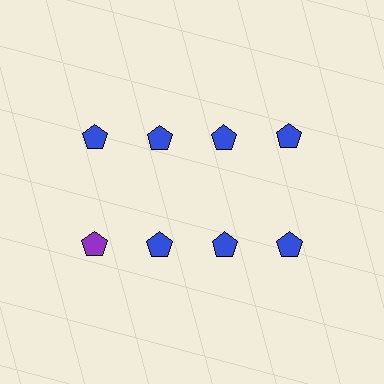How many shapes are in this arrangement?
There are 8 shapes arranged in a grid pattern.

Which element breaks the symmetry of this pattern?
The purple pentagon in the second row, leftmost column breaks the symmetry. All other shapes are blue pentagons.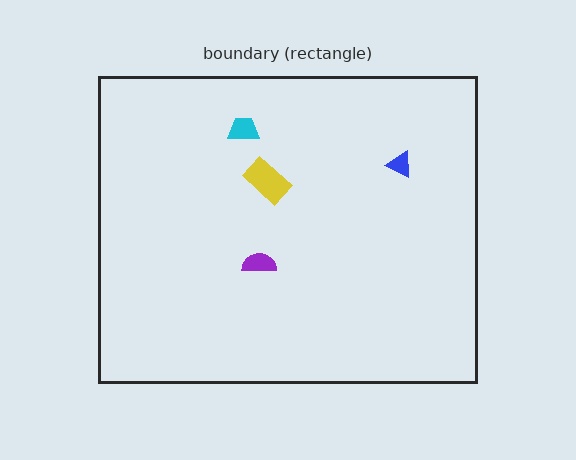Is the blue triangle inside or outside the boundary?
Inside.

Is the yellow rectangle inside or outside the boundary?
Inside.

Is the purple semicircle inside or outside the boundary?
Inside.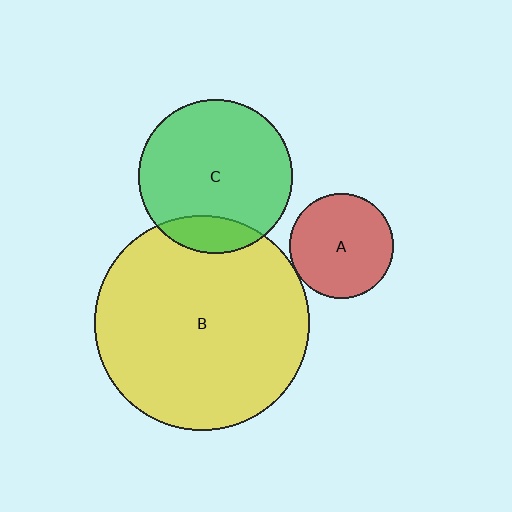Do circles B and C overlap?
Yes.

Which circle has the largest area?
Circle B (yellow).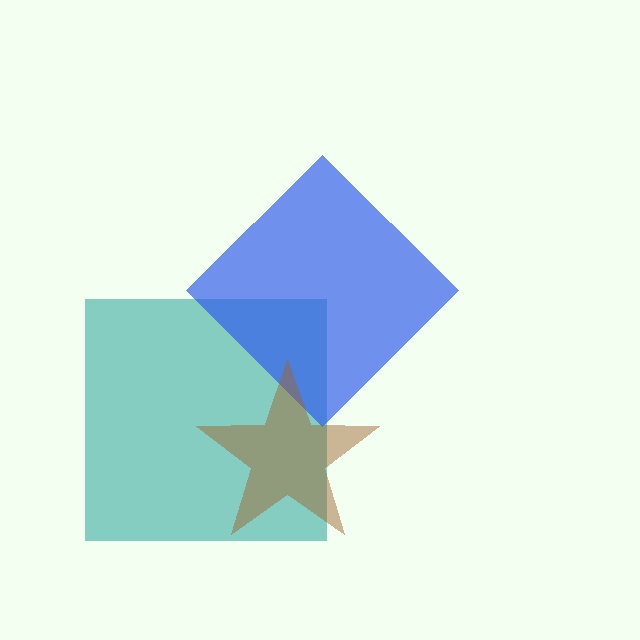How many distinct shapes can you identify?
There are 3 distinct shapes: a teal square, a blue diamond, a brown star.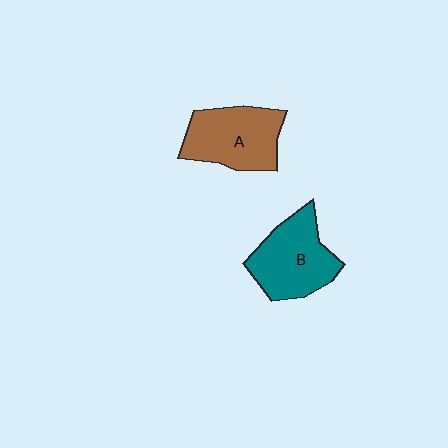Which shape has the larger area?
Shape B (teal).